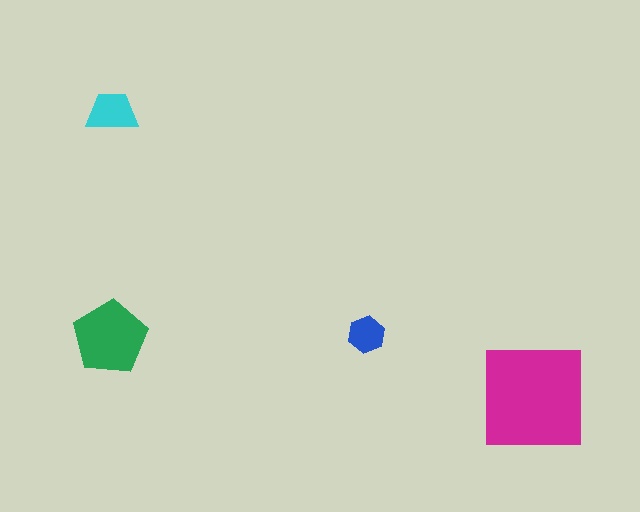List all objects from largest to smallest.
The magenta square, the green pentagon, the cyan trapezoid, the blue hexagon.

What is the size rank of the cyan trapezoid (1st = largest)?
3rd.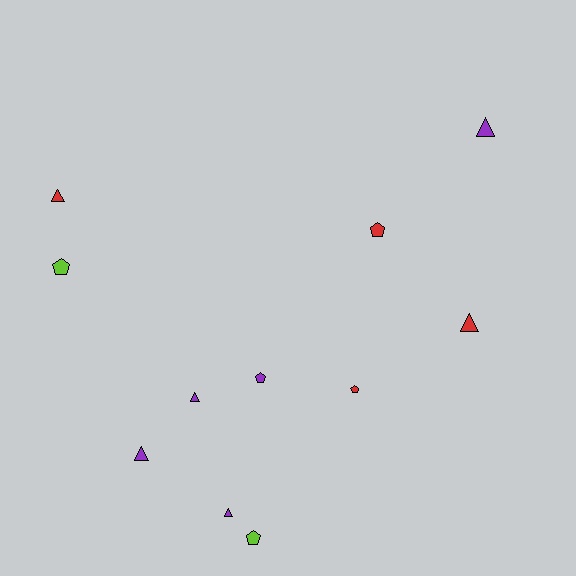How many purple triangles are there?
There are 4 purple triangles.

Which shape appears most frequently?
Triangle, with 6 objects.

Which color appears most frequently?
Purple, with 5 objects.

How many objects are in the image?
There are 11 objects.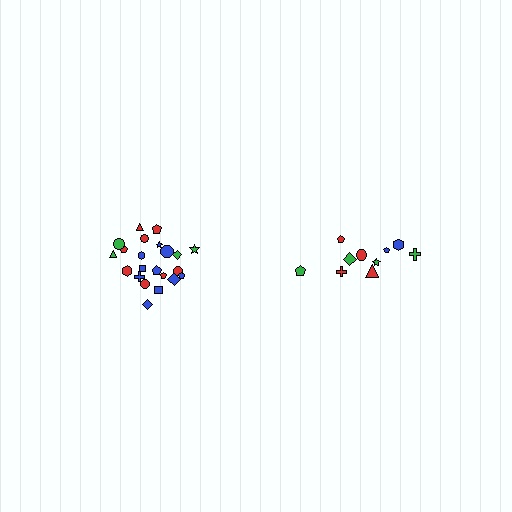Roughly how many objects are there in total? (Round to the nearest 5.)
Roughly 30 objects in total.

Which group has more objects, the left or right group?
The left group.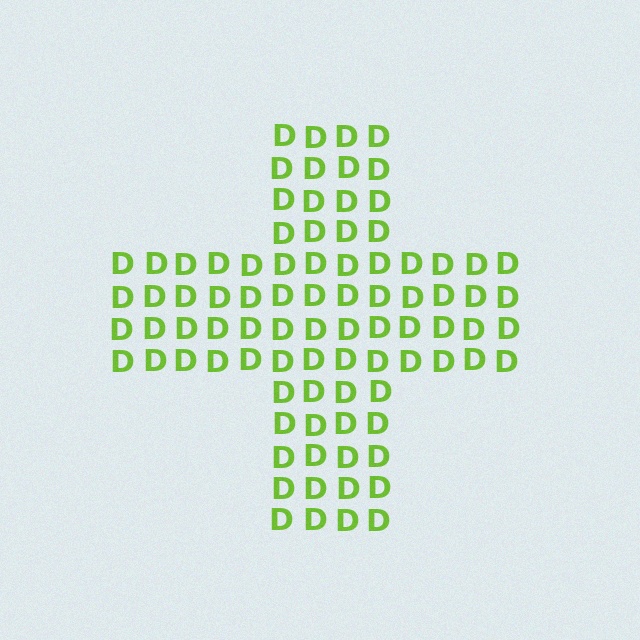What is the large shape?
The large shape is a cross.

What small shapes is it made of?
It is made of small letter D's.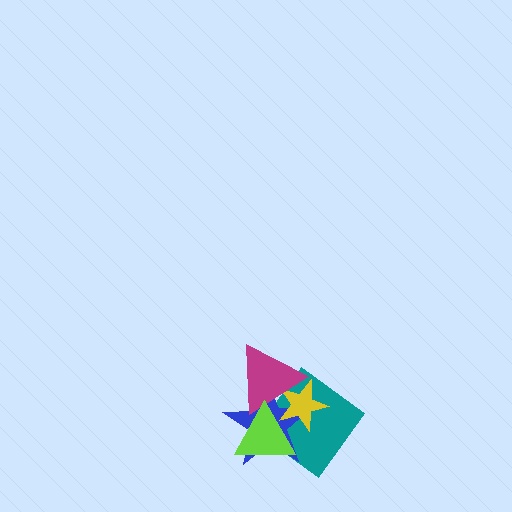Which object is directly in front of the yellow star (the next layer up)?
The magenta triangle is directly in front of the yellow star.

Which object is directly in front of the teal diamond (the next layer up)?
The blue star is directly in front of the teal diamond.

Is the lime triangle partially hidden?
No, no other shape covers it.